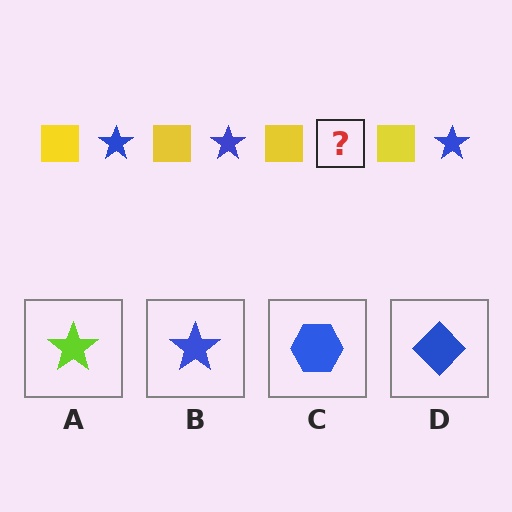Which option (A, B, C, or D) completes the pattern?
B.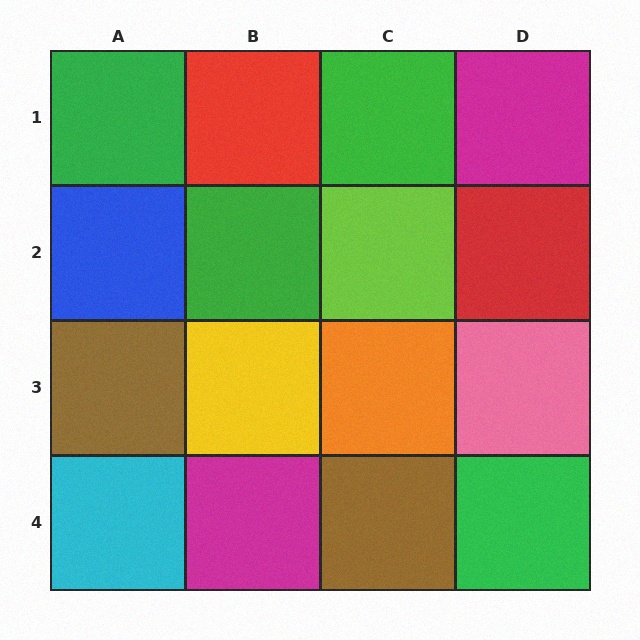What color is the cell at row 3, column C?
Orange.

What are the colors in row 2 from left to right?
Blue, green, lime, red.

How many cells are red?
2 cells are red.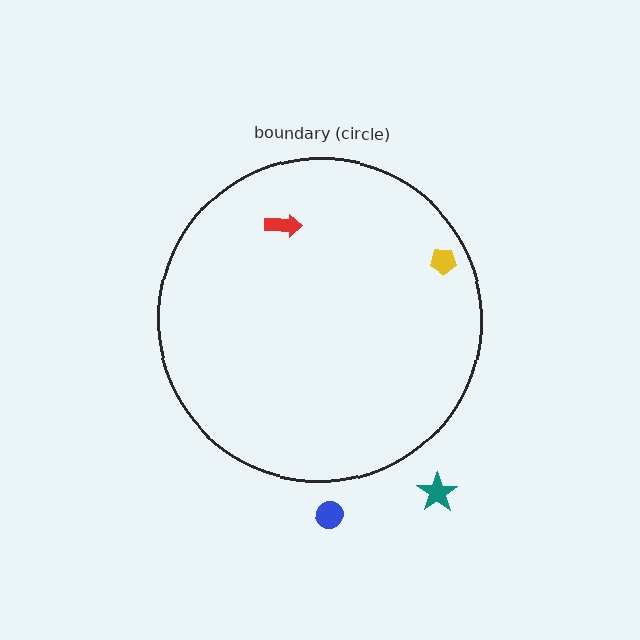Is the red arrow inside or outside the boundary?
Inside.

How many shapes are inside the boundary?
2 inside, 2 outside.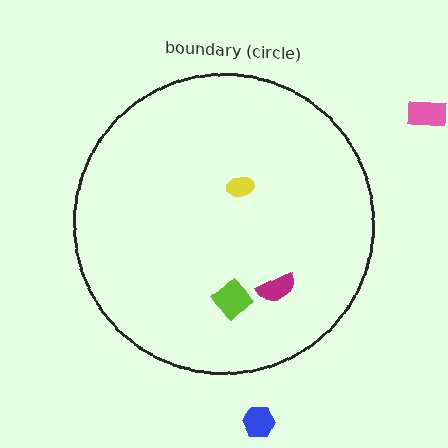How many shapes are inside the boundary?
3 inside, 2 outside.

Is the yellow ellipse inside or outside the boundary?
Inside.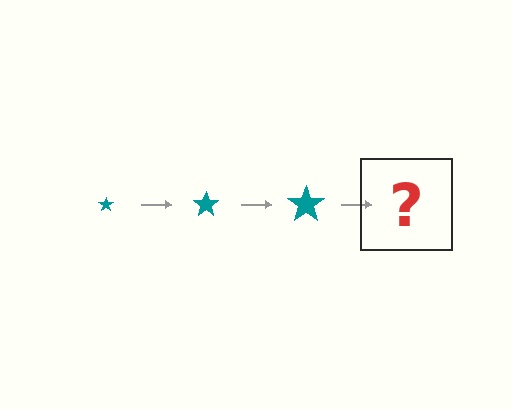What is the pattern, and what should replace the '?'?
The pattern is that the star gets progressively larger each step. The '?' should be a teal star, larger than the previous one.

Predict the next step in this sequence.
The next step is a teal star, larger than the previous one.